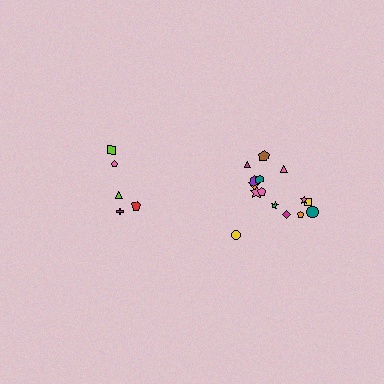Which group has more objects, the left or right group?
The right group.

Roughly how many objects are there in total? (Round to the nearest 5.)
Roughly 20 objects in total.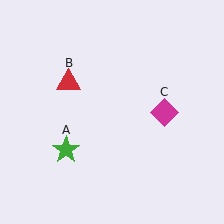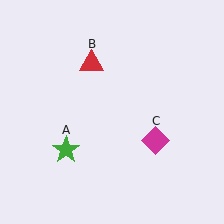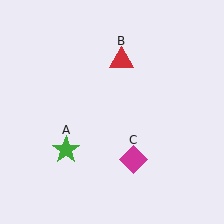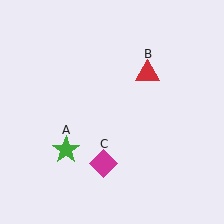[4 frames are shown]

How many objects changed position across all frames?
2 objects changed position: red triangle (object B), magenta diamond (object C).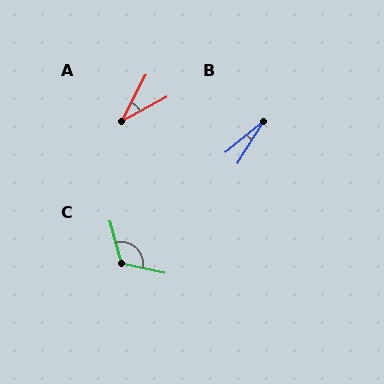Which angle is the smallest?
B, at approximately 19 degrees.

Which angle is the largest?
C, at approximately 117 degrees.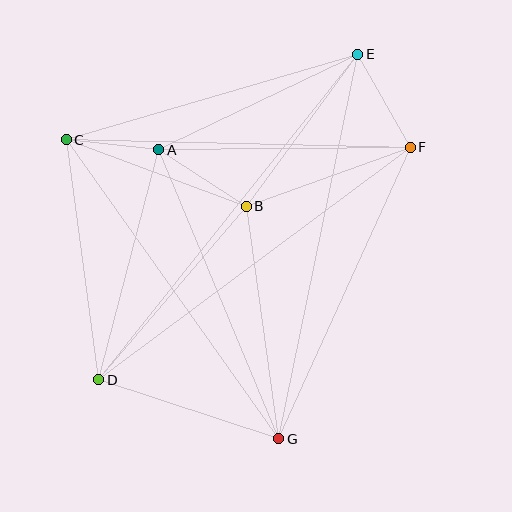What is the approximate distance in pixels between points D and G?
The distance between D and G is approximately 189 pixels.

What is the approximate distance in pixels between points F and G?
The distance between F and G is approximately 320 pixels.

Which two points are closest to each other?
Points A and C are closest to each other.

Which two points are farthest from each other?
Points D and E are farthest from each other.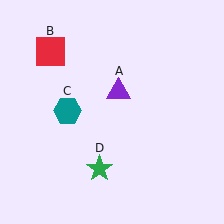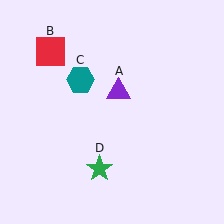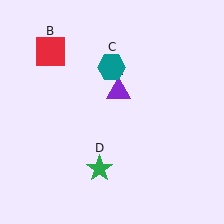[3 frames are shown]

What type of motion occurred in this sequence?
The teal hexagon (object C) rotated clockwise around the center of the scene.